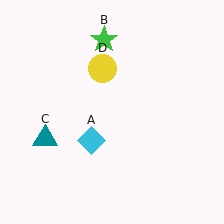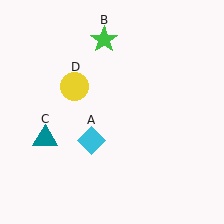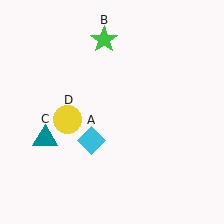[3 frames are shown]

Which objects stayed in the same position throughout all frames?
Cyan diamond (object A) and green star (object B) and teal triangle (object C) remained stationary.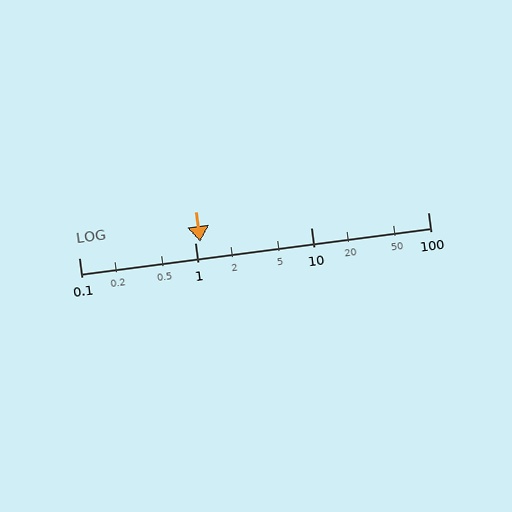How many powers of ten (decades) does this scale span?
The scale spans 3 decades, from 0.1 to 100.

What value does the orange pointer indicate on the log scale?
The pointer indicates approximately 1.1.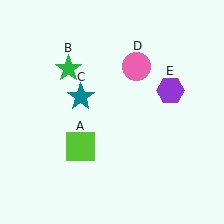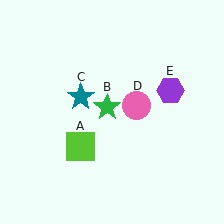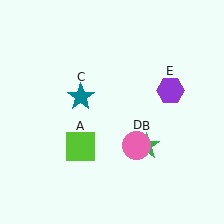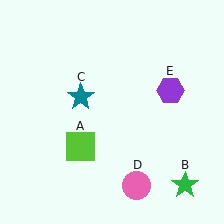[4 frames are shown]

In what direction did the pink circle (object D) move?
The pink circle (object D) moved down.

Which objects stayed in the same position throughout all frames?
Lime square (object A) and teal star (object C) and purple hexagon (object E) remained stationary.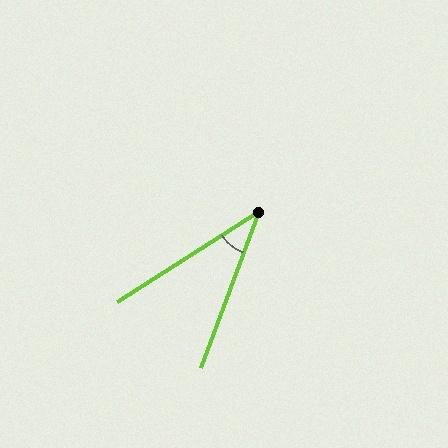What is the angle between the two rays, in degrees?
Approximately 37 degrees.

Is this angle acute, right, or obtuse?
It is acute.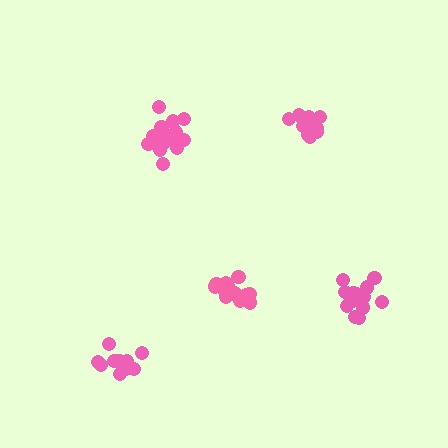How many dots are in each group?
Group 1: 15 dots, Group 2: 14 dots, Group 3: 15 dots, Group 4: 15 dots, Group 5: 10 dots (69 total).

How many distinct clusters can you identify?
There are 5 distinct clusters.